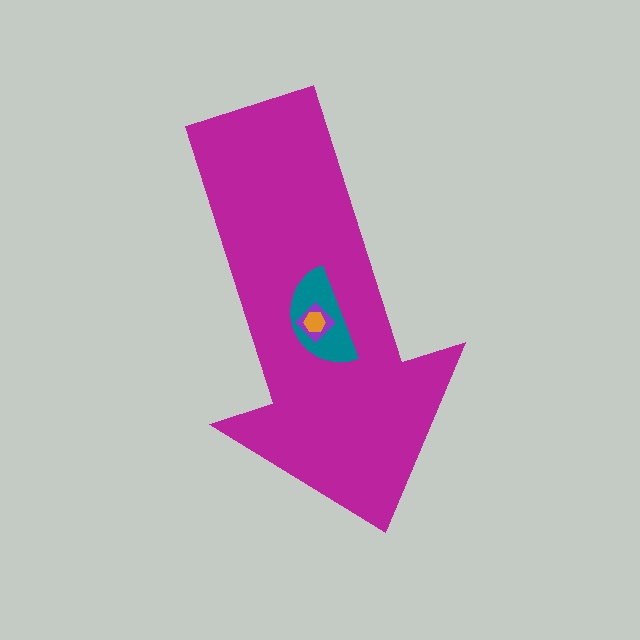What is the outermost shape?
The magenta arrow.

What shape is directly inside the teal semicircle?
The purple diamond.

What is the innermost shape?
The orange hexagon.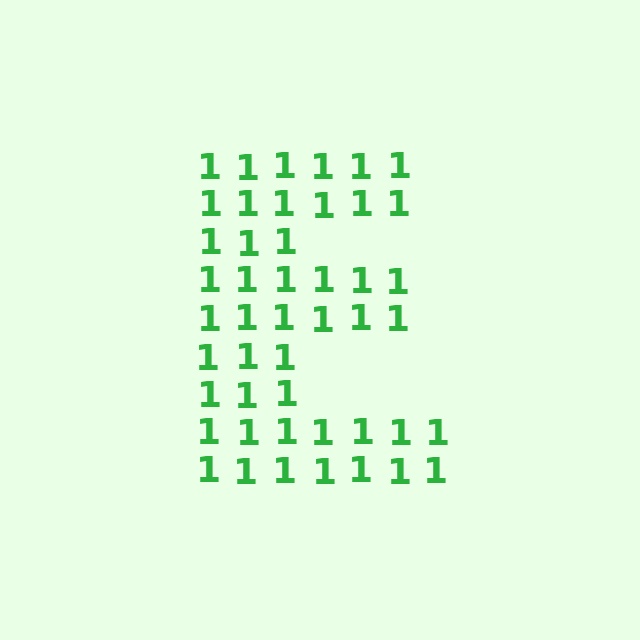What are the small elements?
The small elements are digit 1's.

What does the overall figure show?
The overall figure shows the letter E.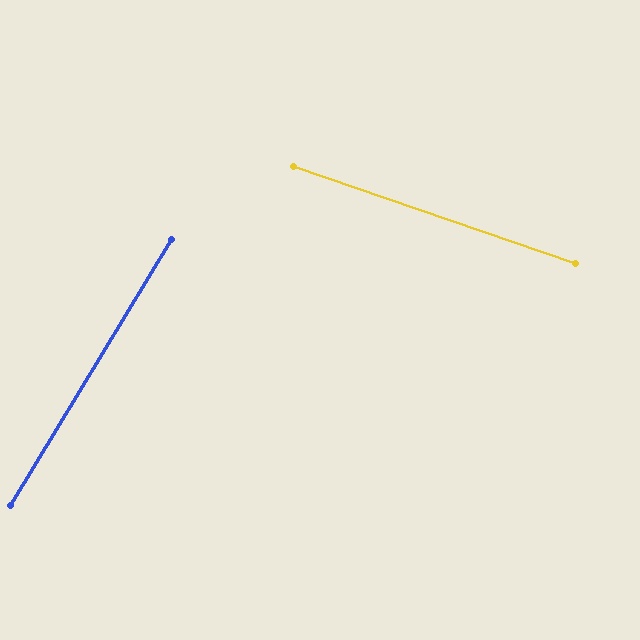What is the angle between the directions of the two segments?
Approximately 78 degrees.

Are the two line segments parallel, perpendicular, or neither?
Neither parallel nor perpendicular — they differ by about 78°.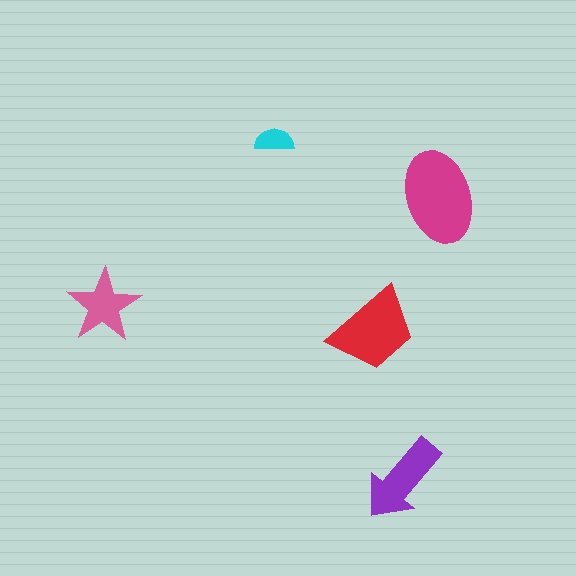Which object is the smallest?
The cyan semicircle.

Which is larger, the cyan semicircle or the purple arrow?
The purple arrow.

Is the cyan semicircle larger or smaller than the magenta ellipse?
Smaller.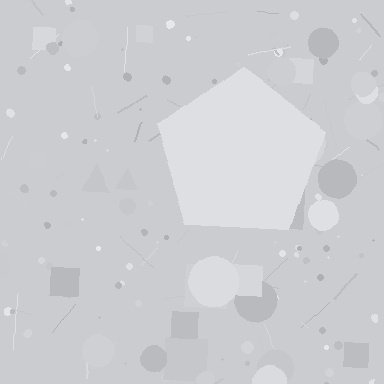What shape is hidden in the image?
A pentagon is hidden in the image.